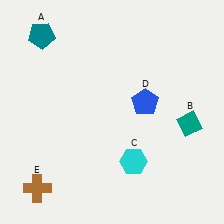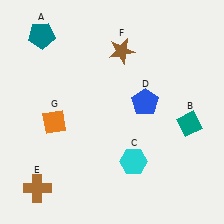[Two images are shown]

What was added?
A brown star (F), an orange diamond (G) were added in Image 2.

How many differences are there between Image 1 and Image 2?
There are 2 differences between the two images.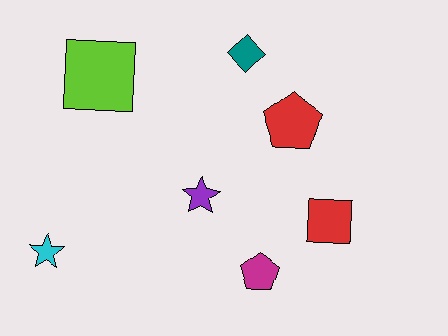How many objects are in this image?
There are 7 objects.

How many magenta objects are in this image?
There is 1 magenta object.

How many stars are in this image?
There are 2 stars.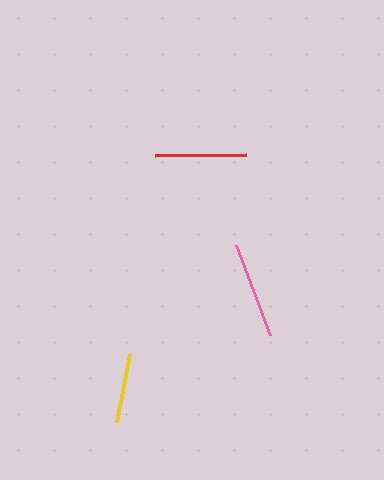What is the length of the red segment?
The red segment is approximately 91 pixels long.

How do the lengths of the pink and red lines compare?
The pink and red lines are approximately the same length.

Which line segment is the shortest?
The yellow line is the shortest at approximately 69 pixels.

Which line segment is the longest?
The pink line is the longest at approximately 96 pixels.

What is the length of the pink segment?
The pink segment is approximately 96 pixels long.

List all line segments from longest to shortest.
From longest to shortest: pink, red, yellow.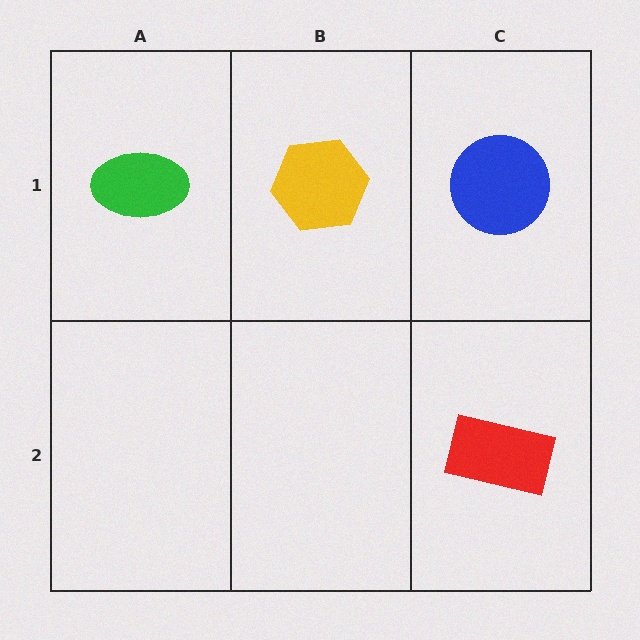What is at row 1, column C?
A blue circle.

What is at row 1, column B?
A yellow hexagon.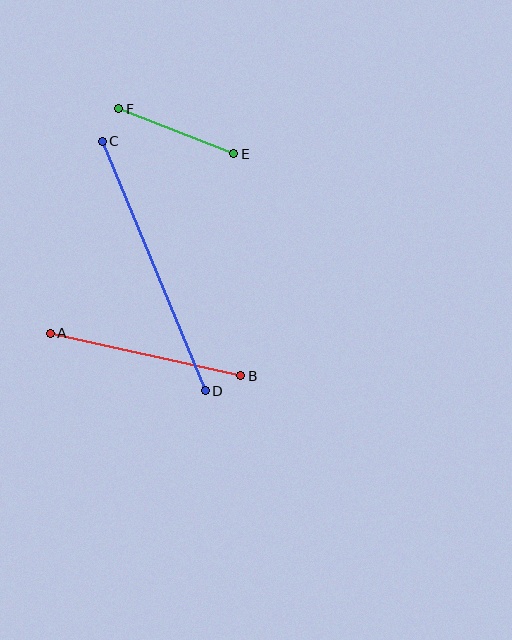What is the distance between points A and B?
The distance is approximately 195 pixels.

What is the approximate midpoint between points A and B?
The midpoint is at approximately (146, 355) pixels.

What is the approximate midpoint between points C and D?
The midpoint is at approximately (154, 266) pixels.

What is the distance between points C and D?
The distance is approximately 270 pixels.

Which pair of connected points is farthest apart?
Points C and D are farthest apart.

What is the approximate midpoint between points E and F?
The midpoint is at approximately (176, 131) pixels.